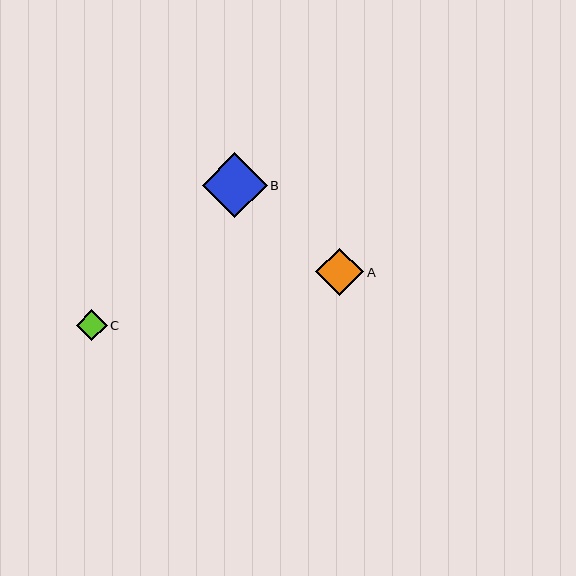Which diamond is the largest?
Diamond B is the largest with a size of approximately 65 pixels.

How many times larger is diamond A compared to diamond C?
Diamond A is approximately 1.5 times the size of diamond C.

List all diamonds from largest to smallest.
From largest to smallest: B, A, C.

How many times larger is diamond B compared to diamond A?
Diamond B is approximately 1.4 times the size of diamond A.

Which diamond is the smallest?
Diamond C is the smallest with a size of approximately 31 pixels.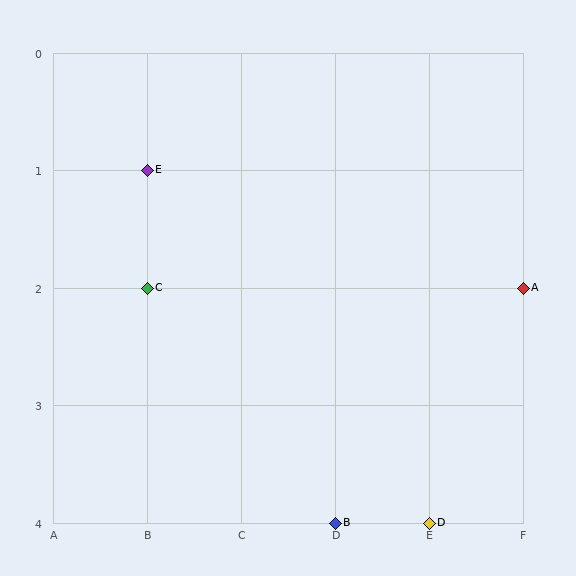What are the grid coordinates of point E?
Point E is at grid coordinates (B, 1).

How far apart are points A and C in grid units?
Points A and C are 4 columns apart.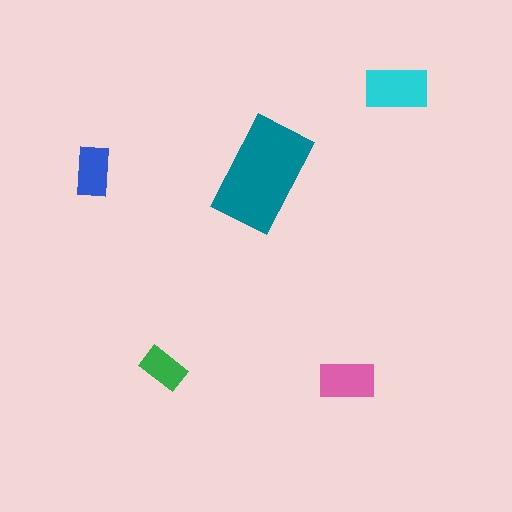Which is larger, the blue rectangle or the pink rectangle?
The pink one.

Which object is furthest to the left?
The blue rectangle is leftmost.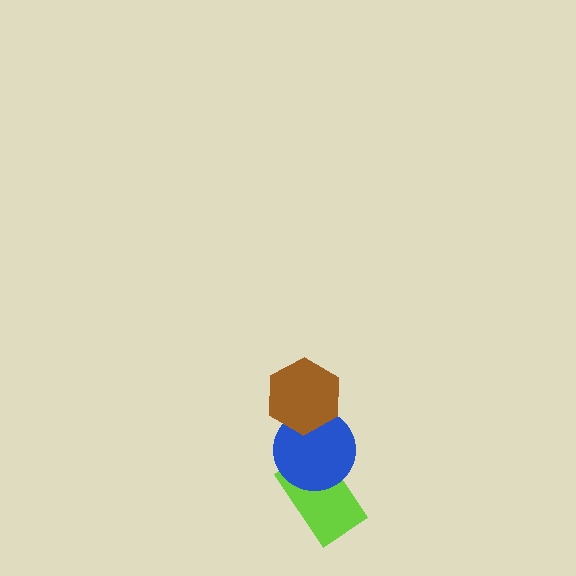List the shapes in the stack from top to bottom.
From top to bottom: the brown hexagon, the blue circle, the lime rectangle.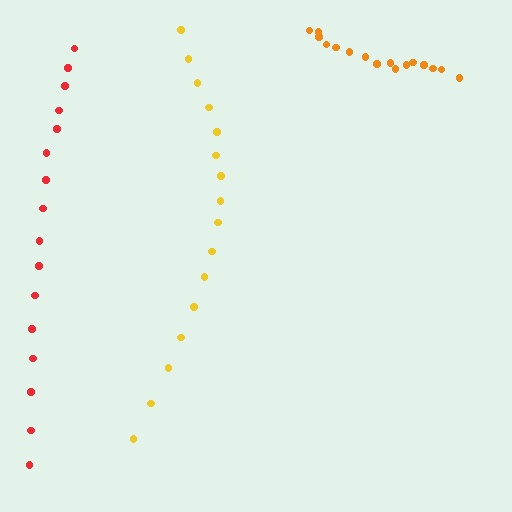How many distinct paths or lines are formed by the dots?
There are 3 distinct paths.